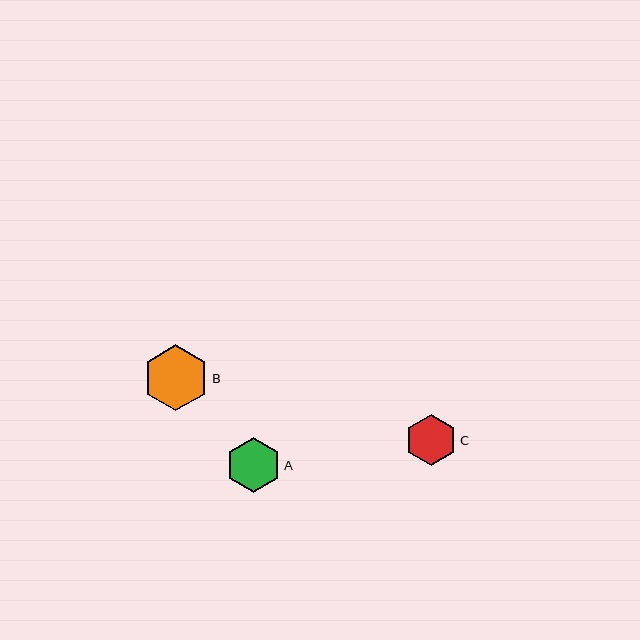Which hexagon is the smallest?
Hexagon C is the smallest with a size of approximately 51 pixels.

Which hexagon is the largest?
Hexagon B is the largest with a size of approximately 66 pixels.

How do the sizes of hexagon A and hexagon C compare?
Hexagon A and hexagon C are approximately the same size.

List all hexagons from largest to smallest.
From largest to smallest: B, A, C.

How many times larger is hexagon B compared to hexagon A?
Hexagon B is approximately 1.2 times the size of hexagon A.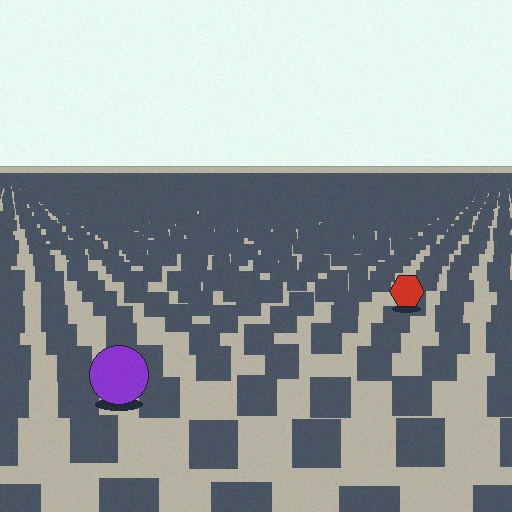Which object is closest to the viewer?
The purple circle is closest. The texture marks near it are larger and more spread out.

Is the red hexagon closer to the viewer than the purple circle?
No. The purple circle is closer — you can tell from the texture gradient: the ground texture is coarser near it.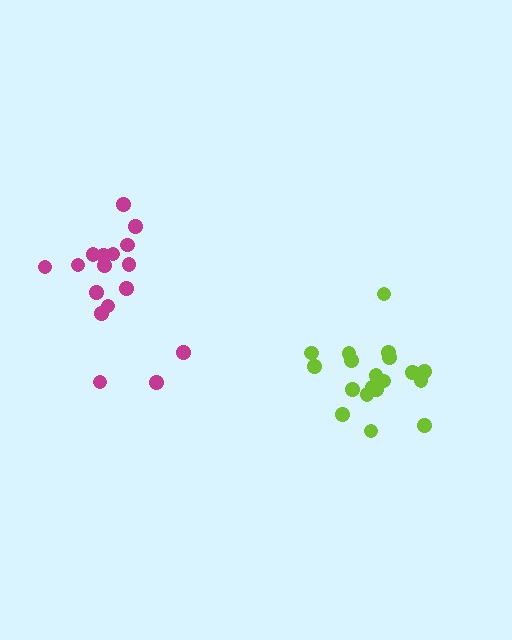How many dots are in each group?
Group 1: 17 dots, Group 2: 19 dots (36 total).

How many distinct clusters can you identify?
There are 2 distinct clusters.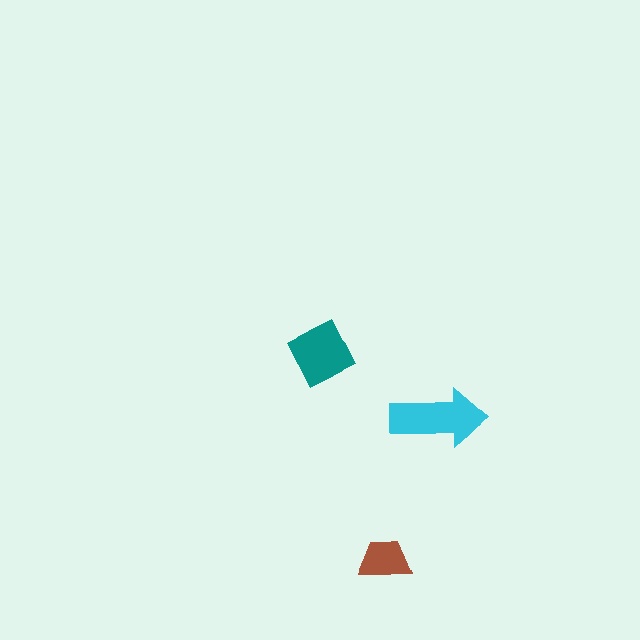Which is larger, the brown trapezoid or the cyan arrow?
The cyan arrow.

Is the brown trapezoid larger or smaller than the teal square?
Smaller.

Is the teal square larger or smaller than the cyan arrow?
Smaller.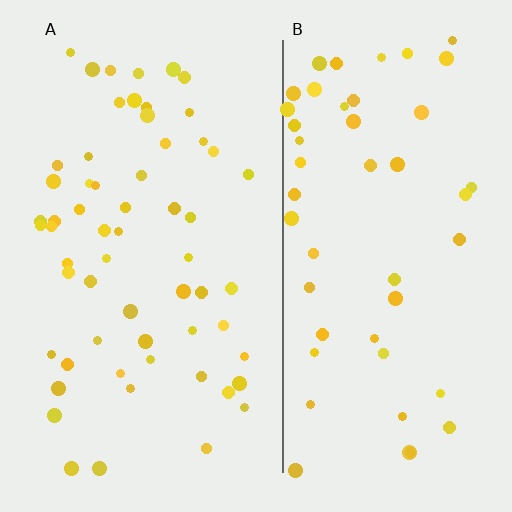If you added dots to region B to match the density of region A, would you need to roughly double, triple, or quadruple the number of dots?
Approximately double.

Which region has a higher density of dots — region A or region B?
A (the left).